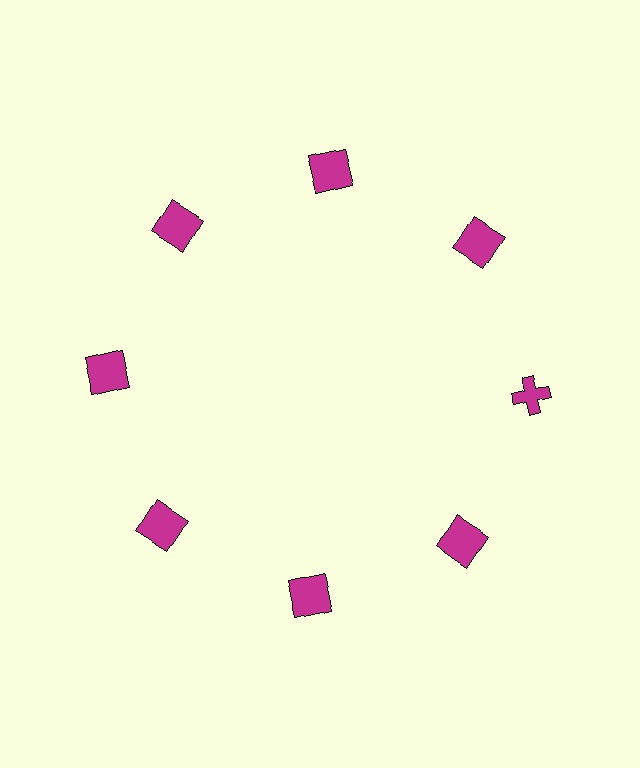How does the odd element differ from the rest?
It has a different shape: cross instead of square.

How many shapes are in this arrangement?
There are 8 shapes arranged in a ring pattern.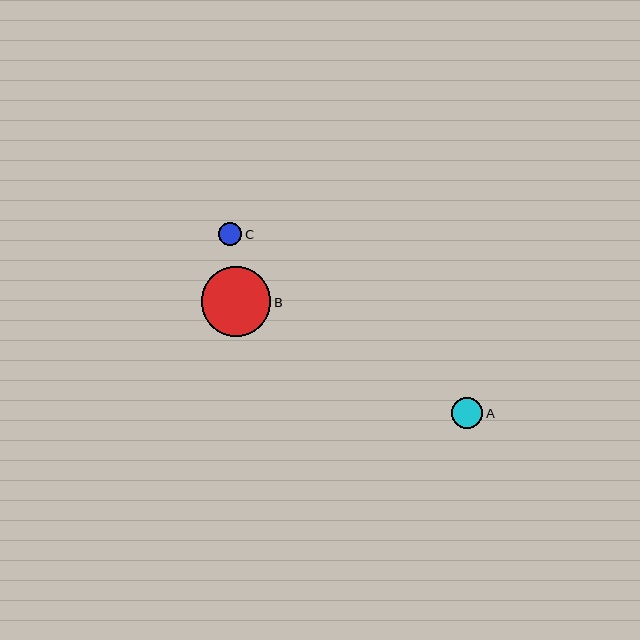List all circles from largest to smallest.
From largest to smallest: B, A, C.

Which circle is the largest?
Circle B is the largest with a size of approximately 70 pixels.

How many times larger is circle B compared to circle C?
Circle B is approximately 3.0 times the size of circle C.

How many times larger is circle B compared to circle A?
Circle B is approximately 2.2 times the size of circle A.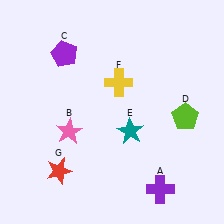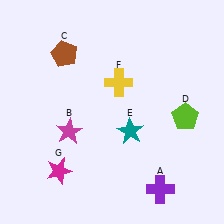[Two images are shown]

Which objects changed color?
B changed from pink to magenta. C changed from purple to brown. G changed from red to magenta.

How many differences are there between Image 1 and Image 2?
There are 3 differences between the two images.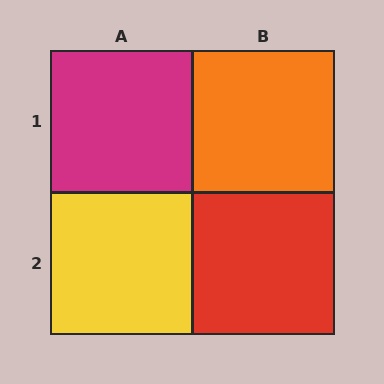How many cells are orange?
1 cell is orange.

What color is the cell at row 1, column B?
Orange.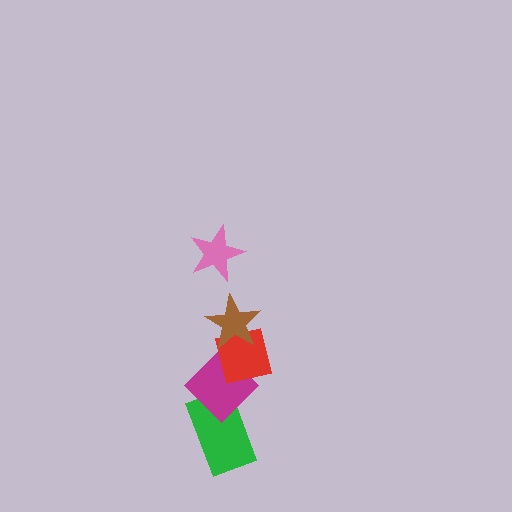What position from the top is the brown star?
The brown star is 2nd from the top.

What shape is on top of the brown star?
The pink star is on top of the brown star.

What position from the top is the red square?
The red square is 3rd from the top.